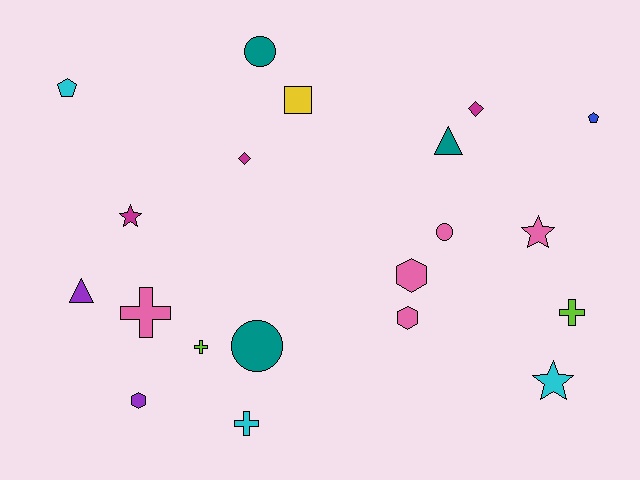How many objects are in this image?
There are 20 objects.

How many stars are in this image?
There are 3 stars.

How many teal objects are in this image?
There are 3 teal objects.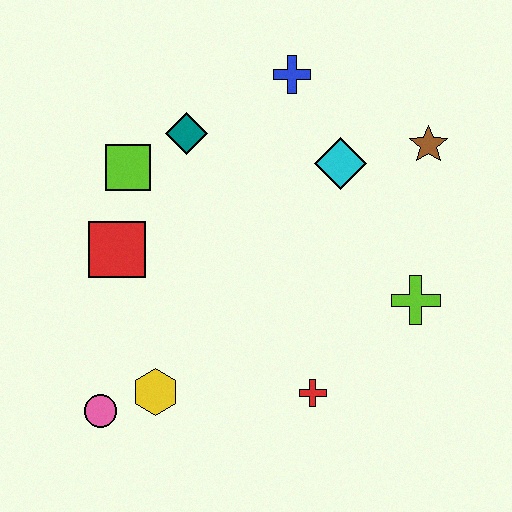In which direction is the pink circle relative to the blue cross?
The pink circle is below the blue cross.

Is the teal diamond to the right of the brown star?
No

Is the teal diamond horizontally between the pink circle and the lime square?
No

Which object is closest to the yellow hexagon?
The pink circle is closest to the yellow hexagon.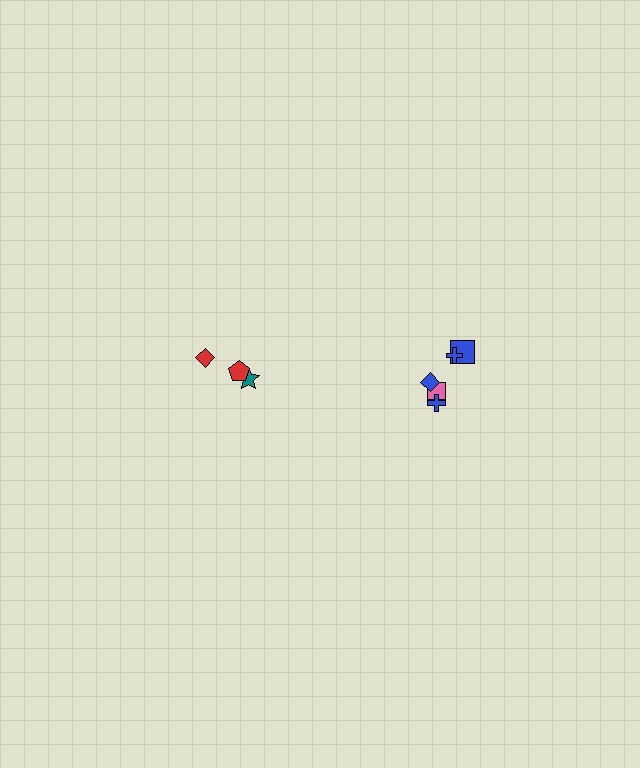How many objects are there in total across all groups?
There are 8 objects.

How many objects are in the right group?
There are 5 objects.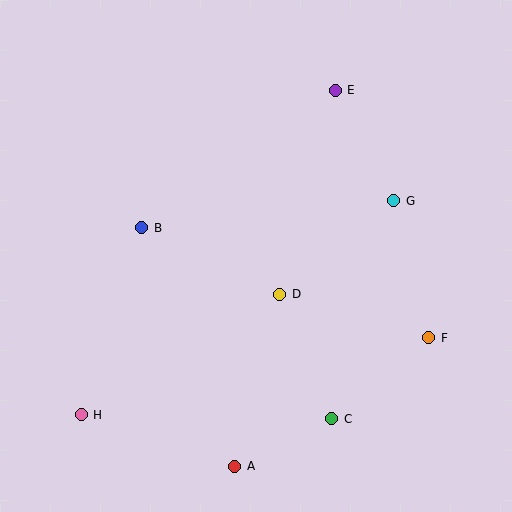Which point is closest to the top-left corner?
Point B is closest to the top-left corner.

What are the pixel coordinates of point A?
Point A is at (235, 466).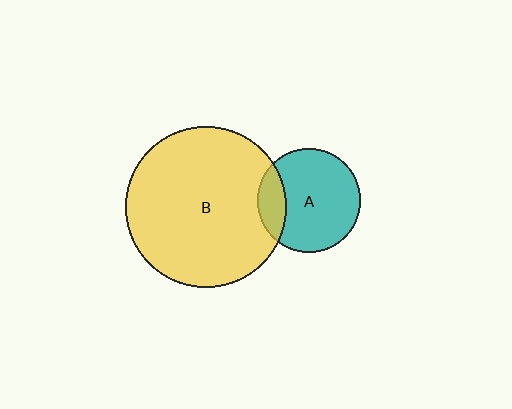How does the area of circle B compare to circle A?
Approximately 2.4 times.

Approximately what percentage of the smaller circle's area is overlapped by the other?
Approximately 20%.